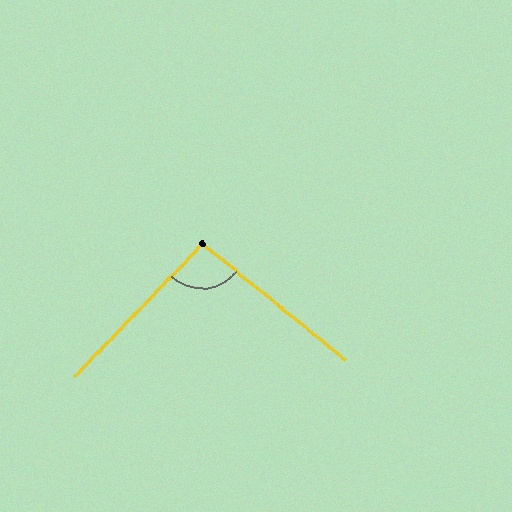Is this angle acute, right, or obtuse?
It is approximately a right angle.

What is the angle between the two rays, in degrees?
Approximately 95 degrees.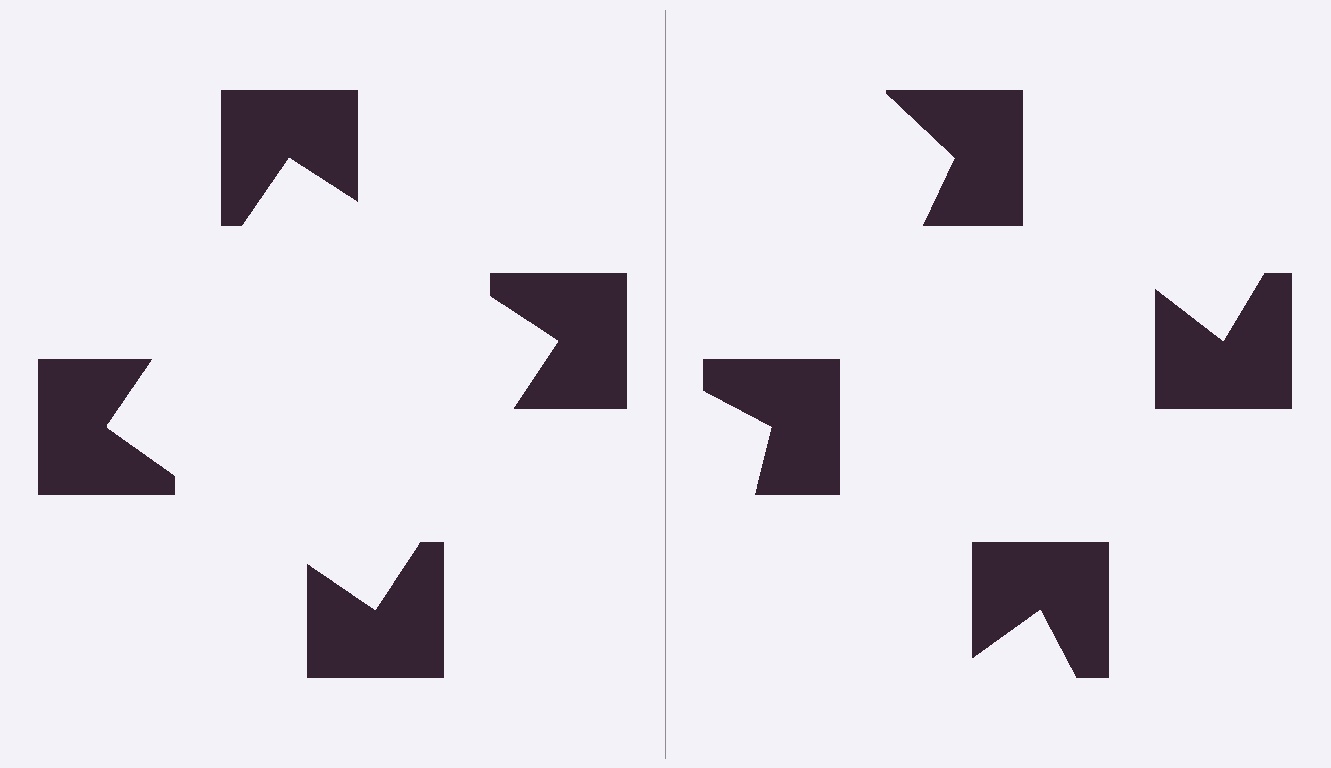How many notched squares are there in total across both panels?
8 — 4 on each side.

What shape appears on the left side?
An illusory square.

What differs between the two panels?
The notched squares are positioned identically on both sides; only the wedge orientations differ. On the left they align to a square; on the right they are misaligned.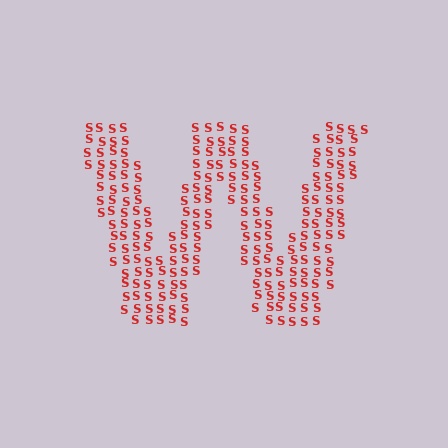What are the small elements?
The small elements are letter S's.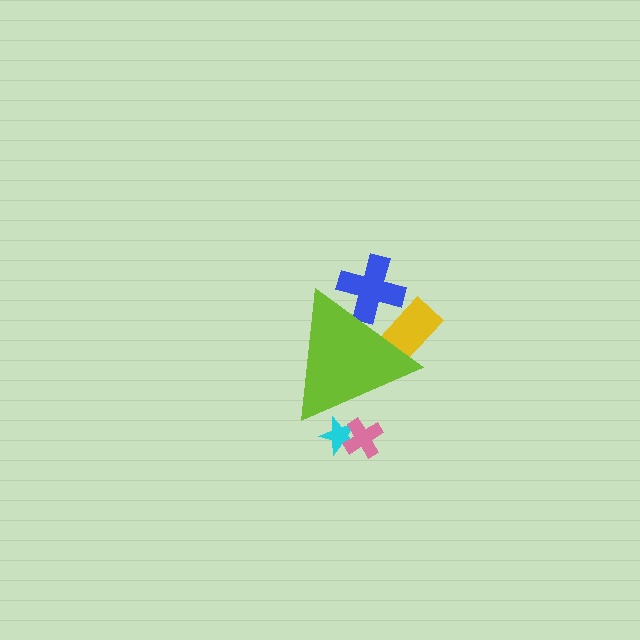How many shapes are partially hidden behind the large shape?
4 shapes are partially hidden.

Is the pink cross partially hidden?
Yes, the pink cross is partially hidden behind the lime triangle.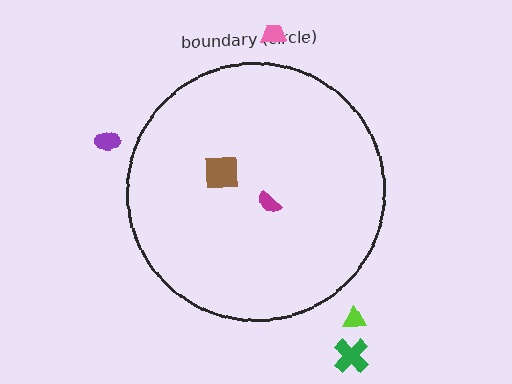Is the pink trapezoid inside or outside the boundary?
Outside.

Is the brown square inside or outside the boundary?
Inside.